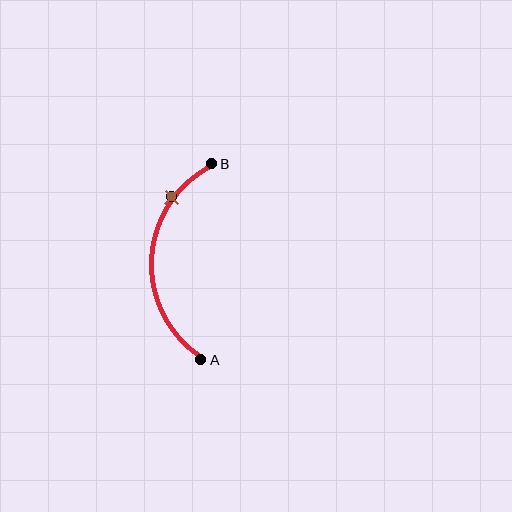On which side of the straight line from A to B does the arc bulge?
The arc bulges to the left of the straight line connecting A and B.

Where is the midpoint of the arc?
The arc midpoint is the point on the curve farthest from the straight line joining A and B. It sits to the left of that line.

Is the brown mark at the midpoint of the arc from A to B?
No. The brown mark lies on the arc but is closer to endpoint B. The arc midpoint would be at the point on the curve equidistant along the arc from both A and B.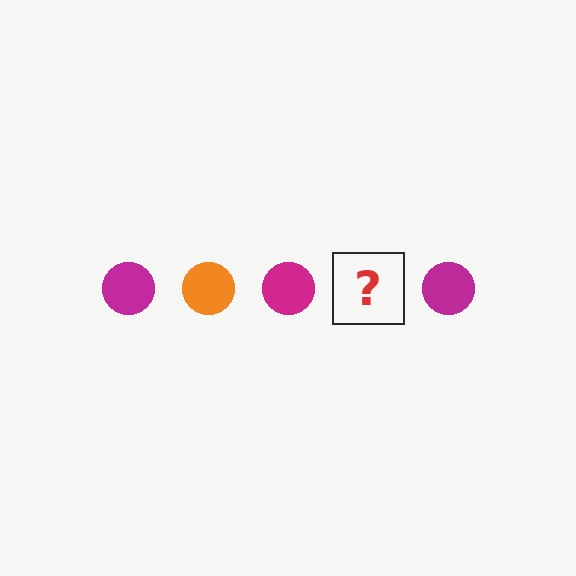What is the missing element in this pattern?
The missing element is an orange circle.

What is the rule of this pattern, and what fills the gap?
The rule is that the pattern cycles through magenta, orange circles. The gap should be filled with an orange circle.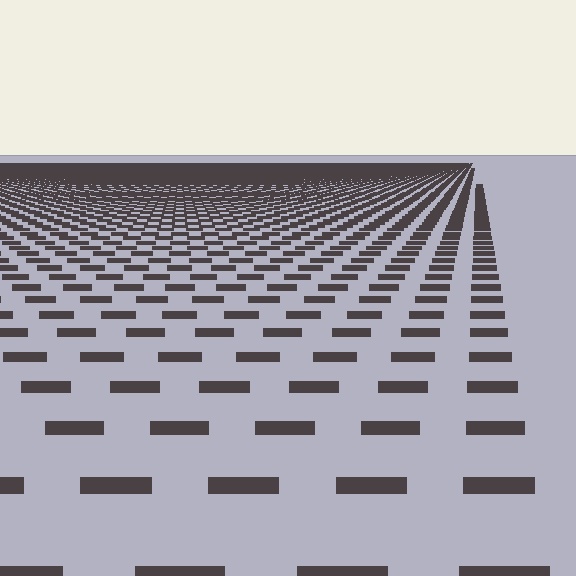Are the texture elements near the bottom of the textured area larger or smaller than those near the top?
Larger. Near the bottom, elements are closer to the viewer and appear at a bigger on-screen size.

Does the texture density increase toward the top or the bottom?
Density increases toward the top.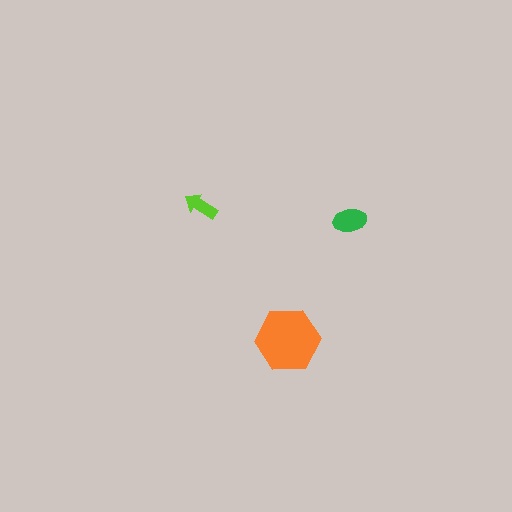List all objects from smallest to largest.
The lime arrow, the green ellipse, the orange hexagon.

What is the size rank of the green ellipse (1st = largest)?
2nd.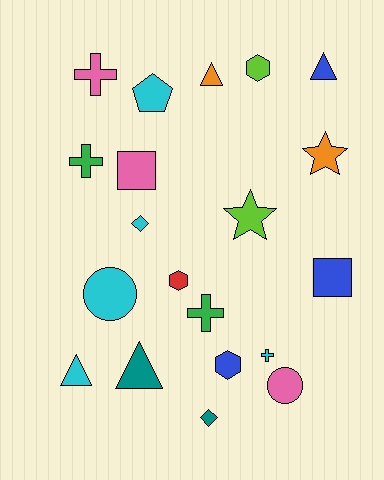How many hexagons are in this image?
There are 3 hexagons.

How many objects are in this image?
There are 20 objects.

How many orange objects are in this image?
There are 2 orange objects.